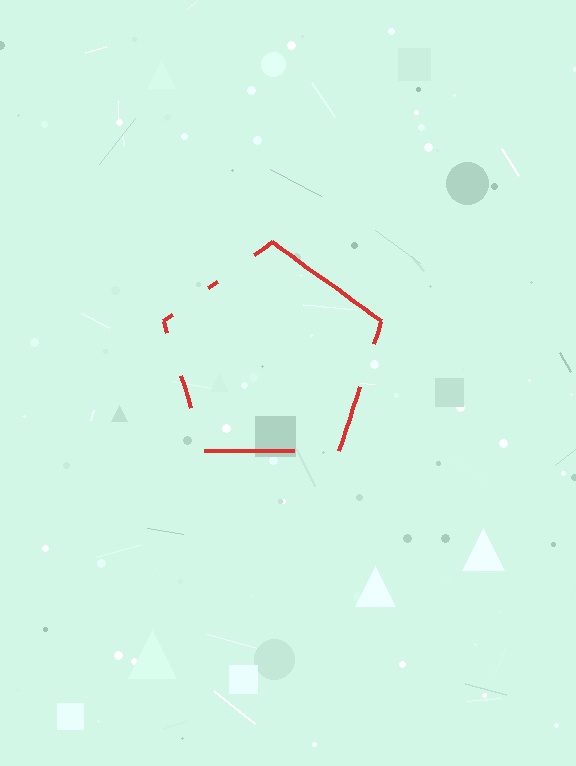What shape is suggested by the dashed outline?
The dashed outline suggests a pentagon.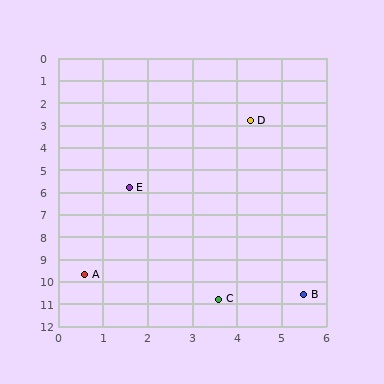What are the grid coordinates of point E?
Point E is at approximately (1.6, 5.8).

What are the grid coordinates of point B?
Point B is at approximately (5.5, 10.6).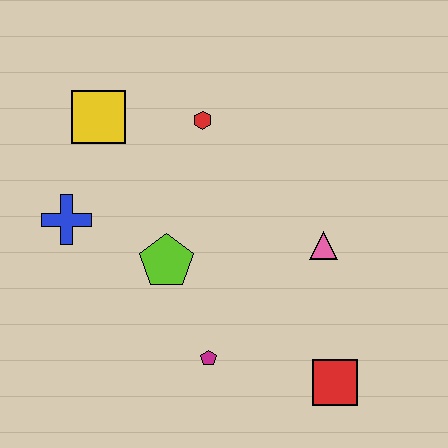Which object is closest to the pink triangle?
The red square is closest to the pink triangle.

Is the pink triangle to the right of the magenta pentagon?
Yes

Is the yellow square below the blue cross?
No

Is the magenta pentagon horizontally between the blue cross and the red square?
Yes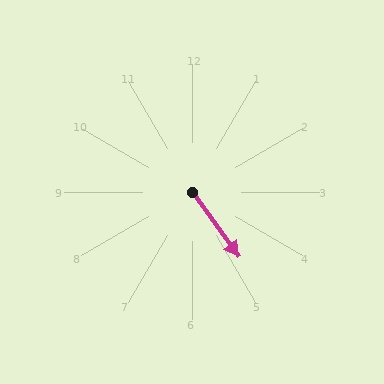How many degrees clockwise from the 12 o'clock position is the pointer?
Approximately 144 degrees.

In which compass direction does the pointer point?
Southeast.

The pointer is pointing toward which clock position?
Roughly 5 o'clock.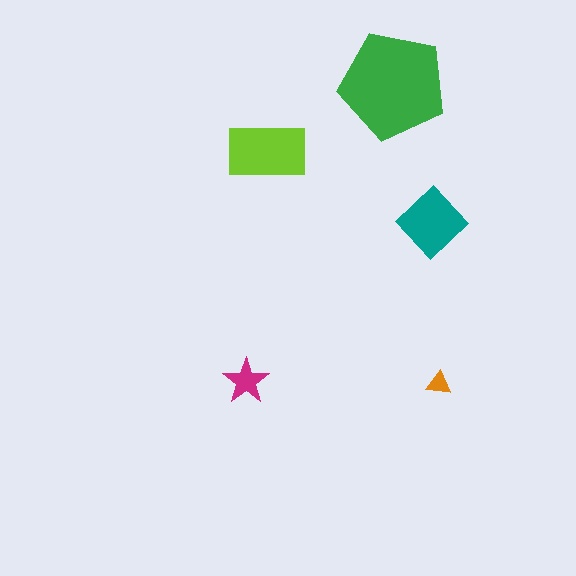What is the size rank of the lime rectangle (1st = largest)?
2nd.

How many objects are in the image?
There are 5 objects in the image.